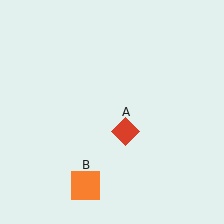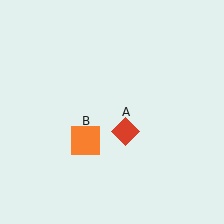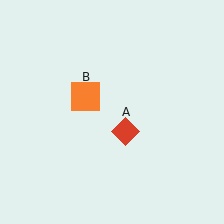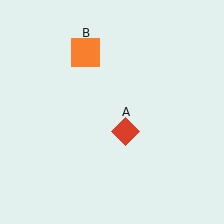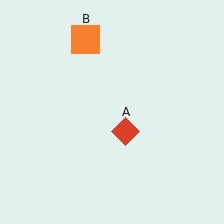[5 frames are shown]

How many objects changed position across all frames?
1 object changed position: orange square (object B).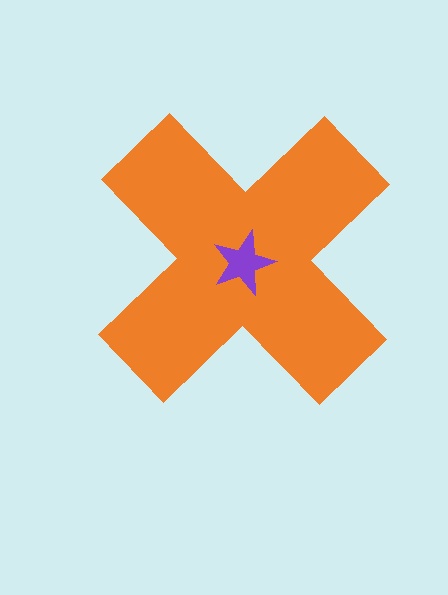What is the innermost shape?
The purple star.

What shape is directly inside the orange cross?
The purple star.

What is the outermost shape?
The orange cross.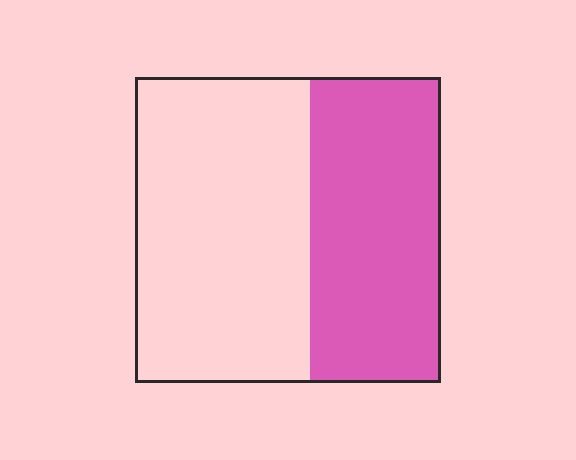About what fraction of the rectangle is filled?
About two fifths (2/5).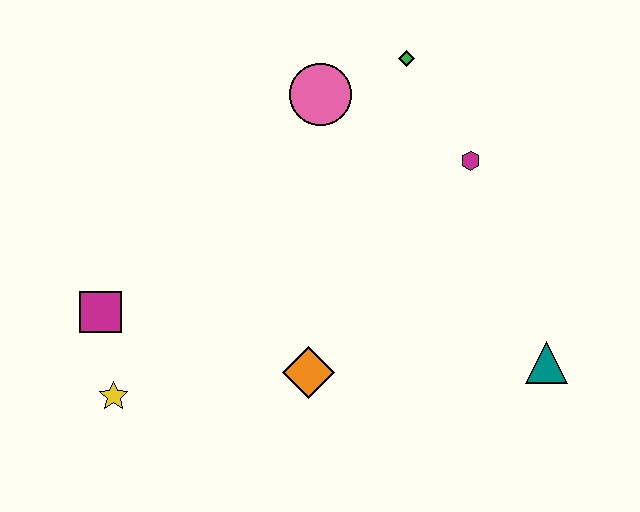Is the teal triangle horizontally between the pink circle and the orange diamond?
No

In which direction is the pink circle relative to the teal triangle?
The pink circle is above the teal triangle.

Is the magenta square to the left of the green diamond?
Yes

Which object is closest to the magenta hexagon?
The green diamond is closest to the magenta hexagon.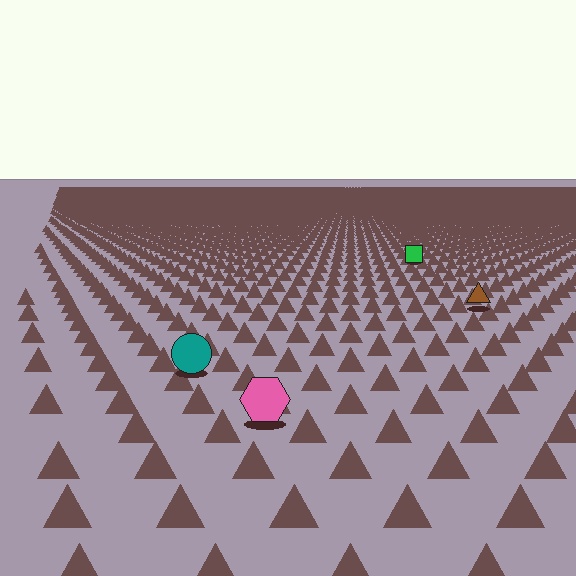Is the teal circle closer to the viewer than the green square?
Yes. The teal circle is closer — you can tell from the texture gradient: the ground texture is coarser near it.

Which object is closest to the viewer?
The pink hexagon is closest. The texture marks near it are larger and more spread out.